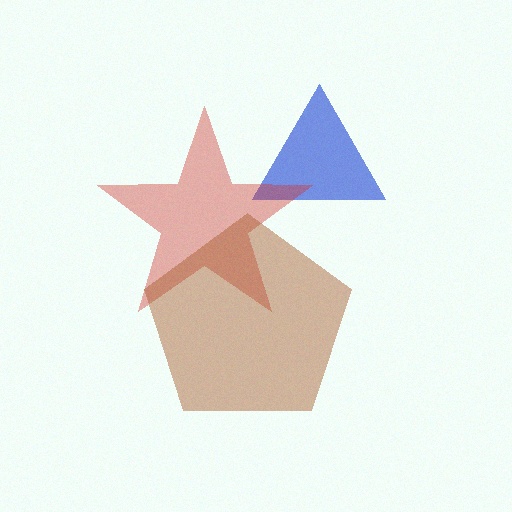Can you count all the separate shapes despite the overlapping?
Yes, there are 3 separate shapes.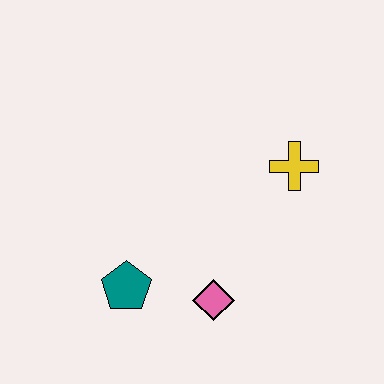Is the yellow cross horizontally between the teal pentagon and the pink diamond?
No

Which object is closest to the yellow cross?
The pink diamond is closest to the yellow cross.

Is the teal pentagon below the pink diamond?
No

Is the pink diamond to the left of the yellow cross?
Yes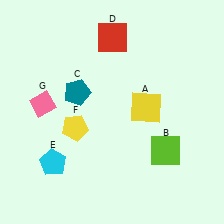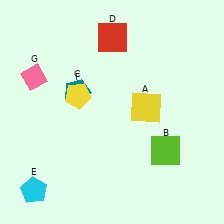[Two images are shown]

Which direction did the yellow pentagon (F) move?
The yellow pentagon (F) moved up.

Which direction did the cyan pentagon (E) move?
The cyan pentagon (E) moved down.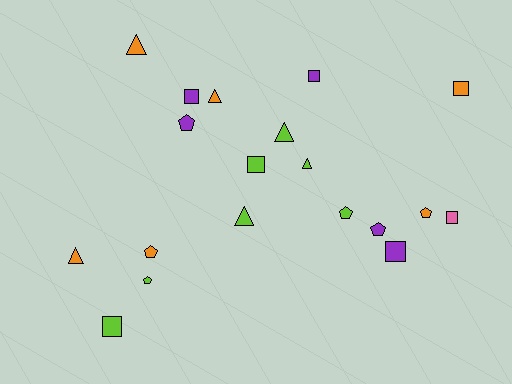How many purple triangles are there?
There are no purple triangles.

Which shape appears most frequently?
Square, with 7 objects.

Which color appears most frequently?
Lime, with 7 objects.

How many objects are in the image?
There are 19 objects.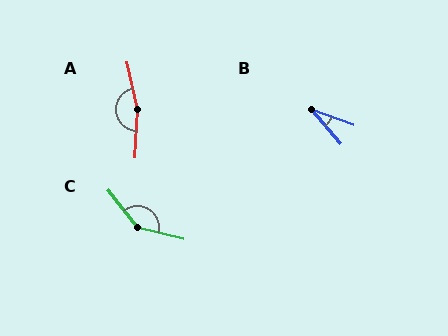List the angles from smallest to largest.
B (30°), C (142°), A (164°).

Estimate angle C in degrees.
Approximately 142 degrees.